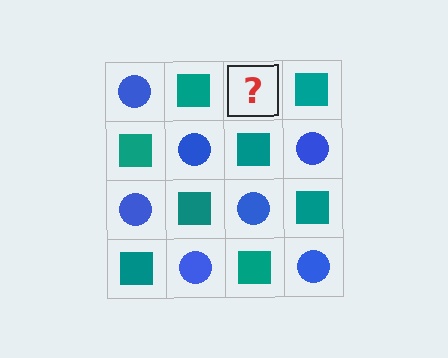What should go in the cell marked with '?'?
The missing cell should contain a blue circle.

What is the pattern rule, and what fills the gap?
The rule is that it alternates blue circle and teal square in a checkerboard pattern. The gap should be filled with a blue circle.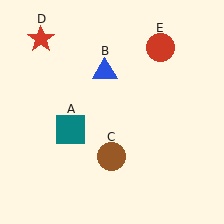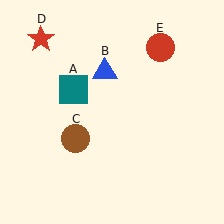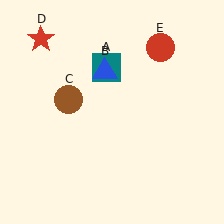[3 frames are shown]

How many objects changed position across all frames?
2 objects changed position: teal square (object A), brown circle (object C).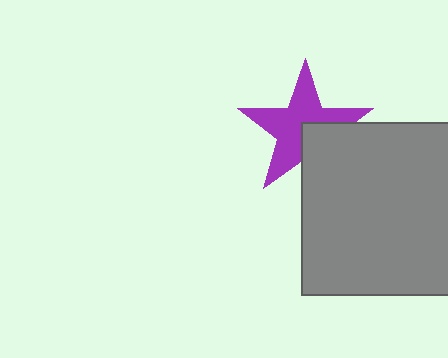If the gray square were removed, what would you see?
You would see the complete purple star.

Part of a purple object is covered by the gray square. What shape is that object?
It is a star.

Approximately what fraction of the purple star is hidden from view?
Roughly 32% of the purple star is hidden behind the gray square.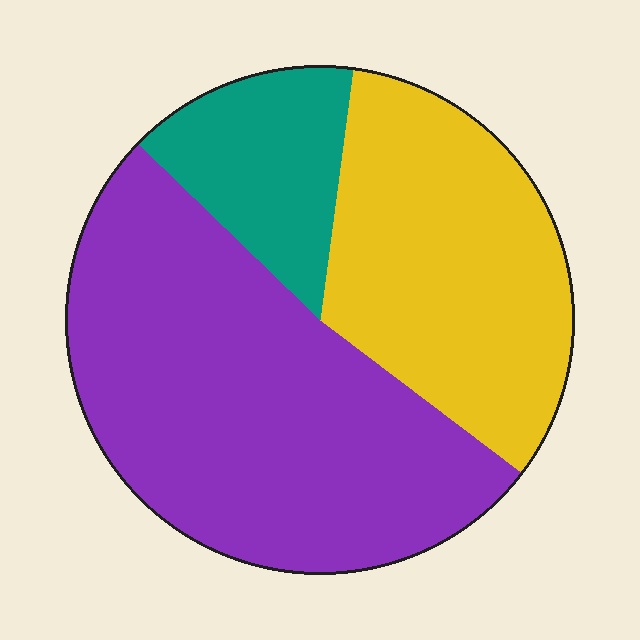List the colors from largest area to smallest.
From largest to smallest: purple, yellow, teal.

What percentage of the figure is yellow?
Yellow covers about 35% of the figure.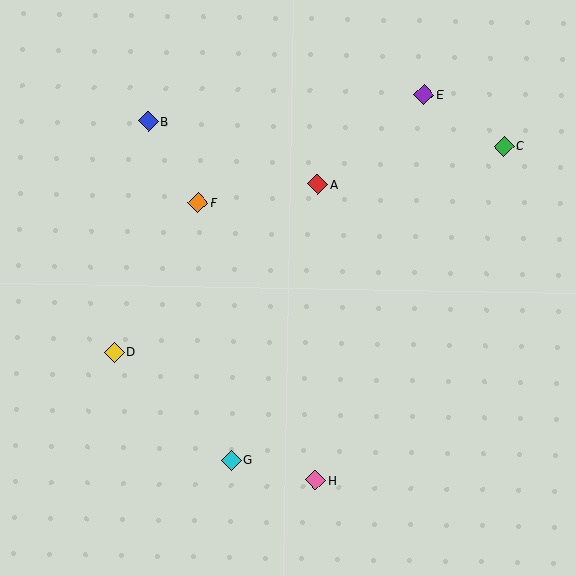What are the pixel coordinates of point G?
Point G is at (231, 460).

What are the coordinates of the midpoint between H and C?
The midpoint between H and C is at (410, 313).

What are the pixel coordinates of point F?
Point F is at (198, 203).